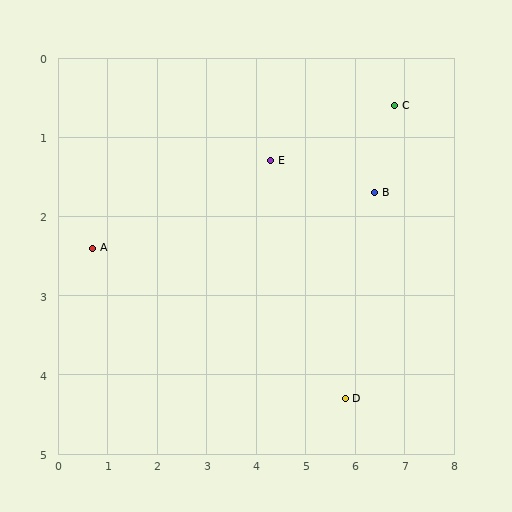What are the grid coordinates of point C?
Point C is at approximately (6.8, 0.6).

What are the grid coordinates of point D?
Point D is at approximately (5.8, 4.3).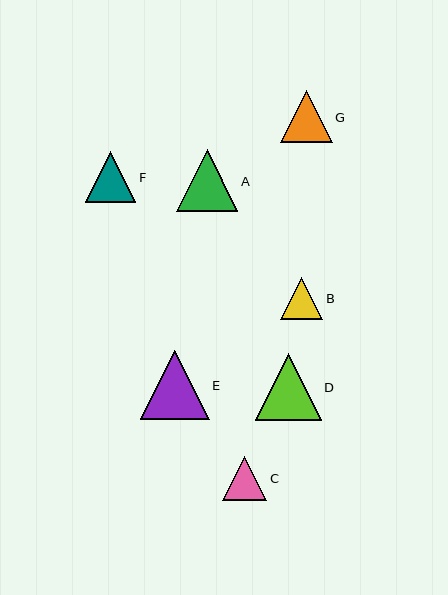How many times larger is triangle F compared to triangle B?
Triangle F is approximately 1.2 times the size of triangle B.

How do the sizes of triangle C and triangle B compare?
Triangle C and triangle B are approximately the same size.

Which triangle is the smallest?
Triangle B is the smallest with a size of approximately 42 pixels.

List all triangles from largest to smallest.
From largest to smallest: E, D, A, G, F, C, B.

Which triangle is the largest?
Triangle E is the largest with a size of approximately 69 pixels.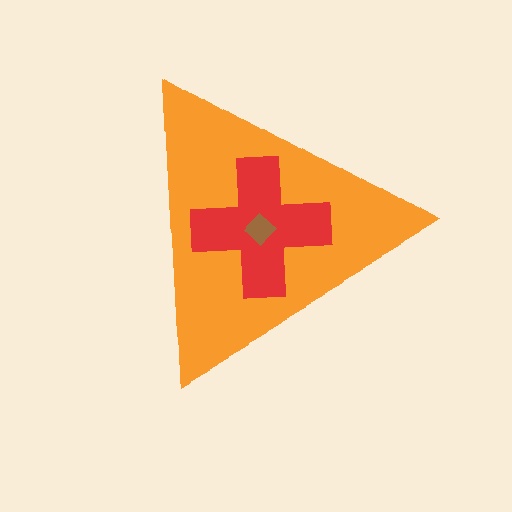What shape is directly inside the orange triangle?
The red cross.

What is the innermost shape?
The brown diamond.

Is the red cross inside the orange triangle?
Yes.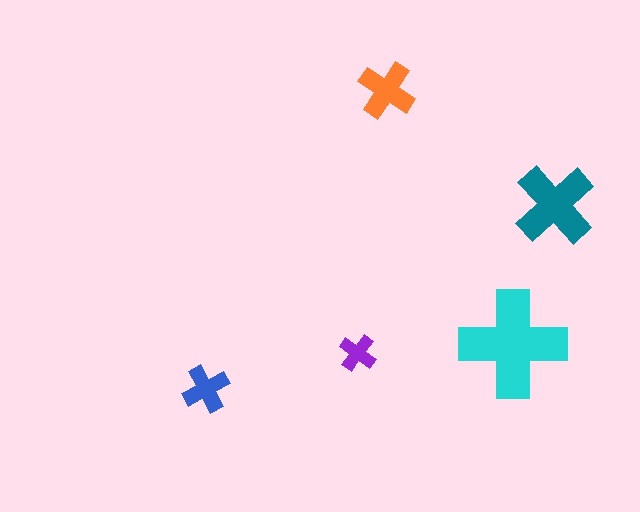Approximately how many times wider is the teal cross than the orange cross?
About 1.5 times wider.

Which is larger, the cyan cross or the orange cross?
The cyan one.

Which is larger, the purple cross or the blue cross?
The blue one.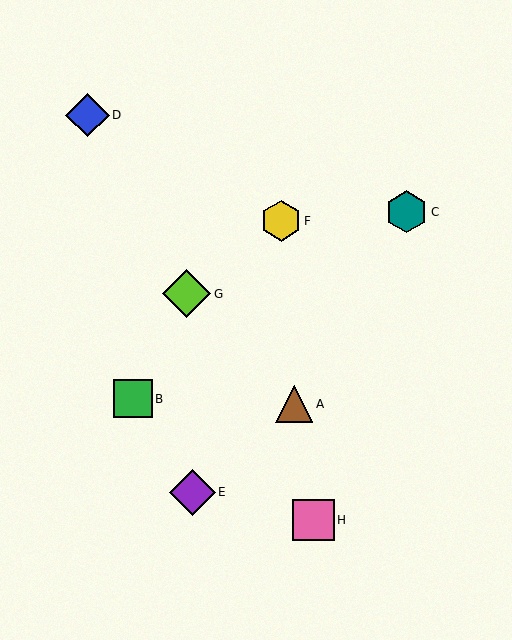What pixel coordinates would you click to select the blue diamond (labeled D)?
Click at (88, 115) to select the blue diamond D.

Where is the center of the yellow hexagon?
The center of the yellow hexagon is at (281, 221).